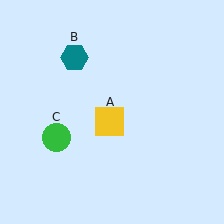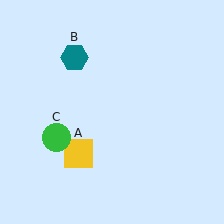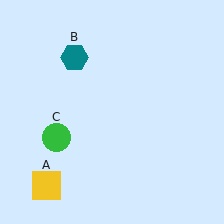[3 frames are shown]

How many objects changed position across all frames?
1 object changed position: yellow square (object A).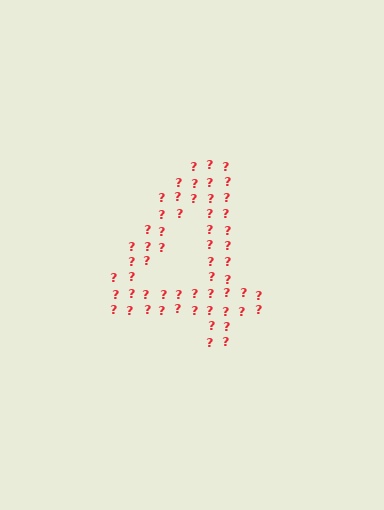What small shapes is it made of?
It is made of small question marks.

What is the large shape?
The large shape is the digit 4.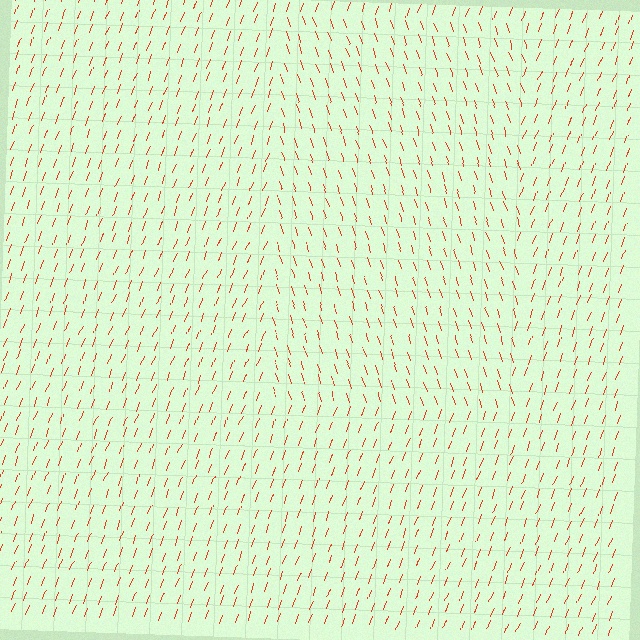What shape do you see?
I see a rectangle.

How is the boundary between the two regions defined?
The boundary is defined purely by a change in line orientation (approximately 39 degrees difference). All lines are the same color and thickness.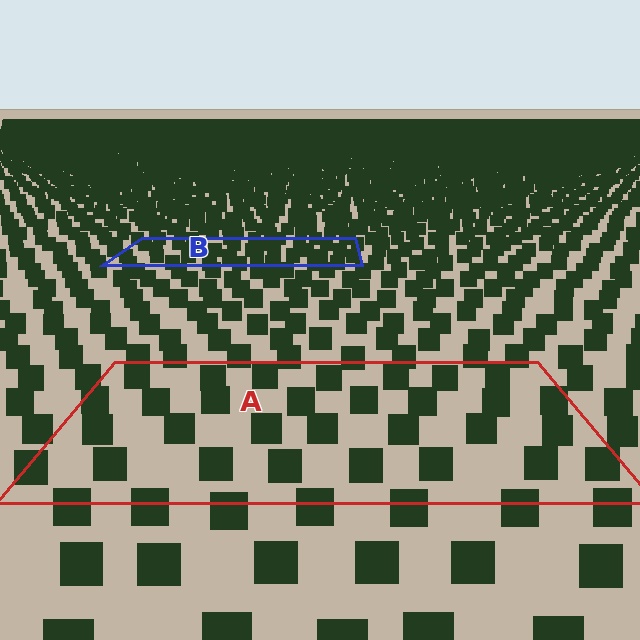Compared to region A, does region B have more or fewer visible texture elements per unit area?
Region B has more texture elements per unit area — they are packed more densely because it is farther away.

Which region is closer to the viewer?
Region A is closer. The texture elements there are larger and more spread out.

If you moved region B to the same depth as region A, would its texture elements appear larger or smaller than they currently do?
They would appear larger. At a closer depth, the same texture elements are projected at a bigger on-screen size.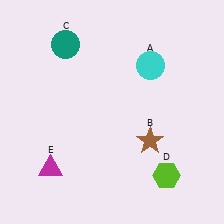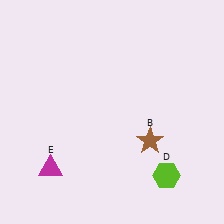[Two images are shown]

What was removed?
The cyan circle (A), the teal circle (C) were removed in Image 2.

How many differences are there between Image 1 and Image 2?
There are 2 differences between the two images.